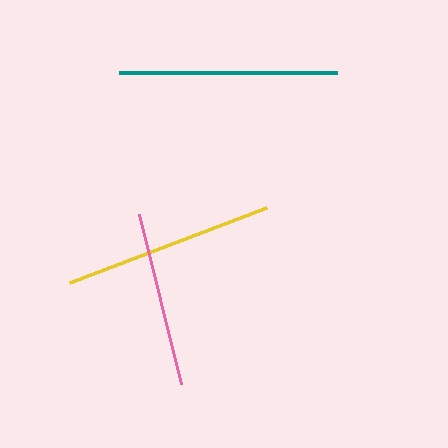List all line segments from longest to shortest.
From longest to shortest: teal, yellow, pink.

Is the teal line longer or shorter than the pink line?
The teal line is longer than the pink line.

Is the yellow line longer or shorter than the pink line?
The yellow line is longer than the pink line.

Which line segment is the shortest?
The pink line is the shortest at approximately 175 pixels.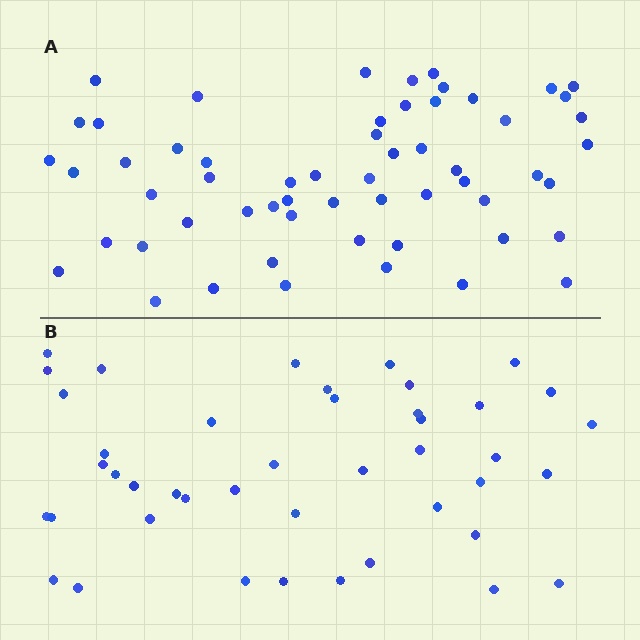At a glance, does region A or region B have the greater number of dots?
Region A (the top region) has more dots.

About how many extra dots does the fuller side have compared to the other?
Region A has approximately 15 more dots than region B.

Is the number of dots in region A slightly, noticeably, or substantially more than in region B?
Region A has noticeably more, but not dramatically so. The ratio is roughly 1.3 to 1.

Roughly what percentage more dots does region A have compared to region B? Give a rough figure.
About 35% more.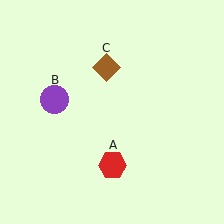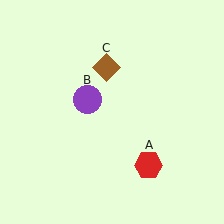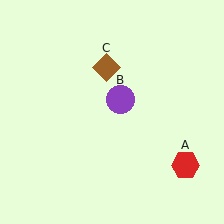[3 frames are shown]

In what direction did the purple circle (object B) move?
The purple circle (object B) moved right.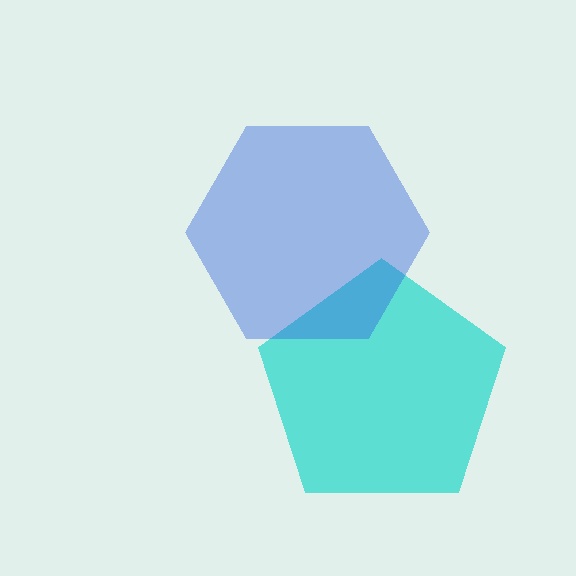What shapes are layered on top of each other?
The layered shapes are: a cyan pentagon, a blue hexagon.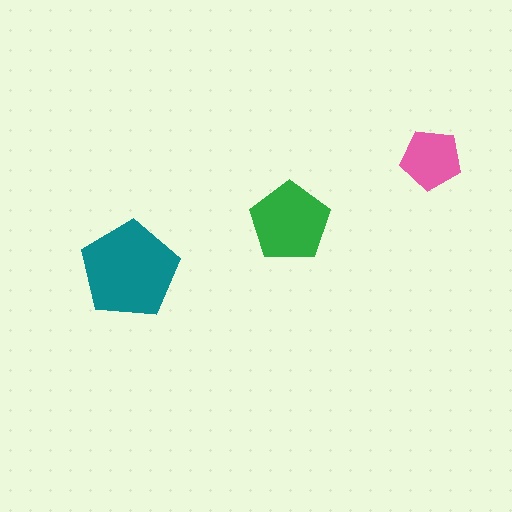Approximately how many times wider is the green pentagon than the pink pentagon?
About 1.5 times wider.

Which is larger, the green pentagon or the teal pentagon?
The teal one.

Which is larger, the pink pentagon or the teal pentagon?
The teal one.